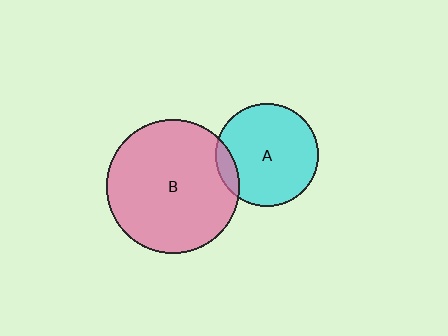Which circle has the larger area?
Circle B (pink).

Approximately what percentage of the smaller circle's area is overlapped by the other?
Approximately 10%.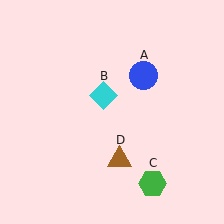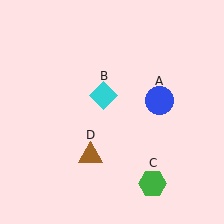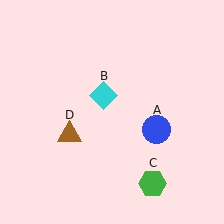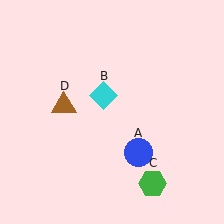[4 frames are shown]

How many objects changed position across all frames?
2 objects changed position: blue circle (object A), brown triangle (object D).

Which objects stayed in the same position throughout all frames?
Cyan diamond (object B) and green hexagon (object C) remained stationary.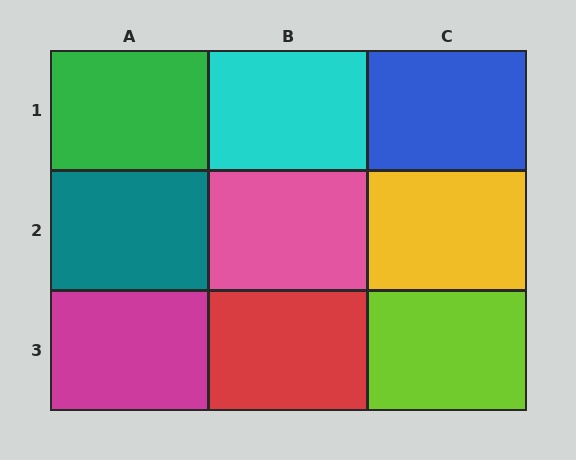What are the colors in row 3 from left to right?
Magenta, red, lime.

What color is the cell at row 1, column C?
Blue.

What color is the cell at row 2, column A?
Teal.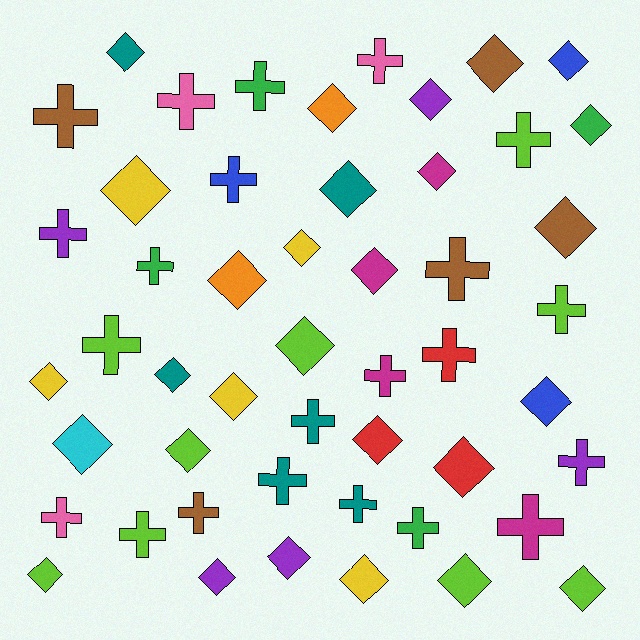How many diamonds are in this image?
There are 28 diamonds.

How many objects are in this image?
There are 50 objects.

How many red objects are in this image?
There are 3 red objects.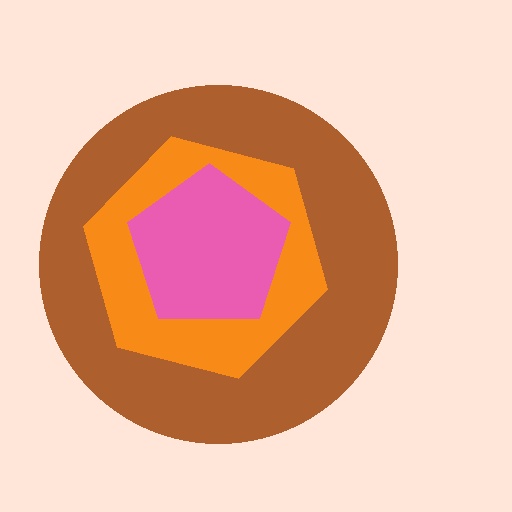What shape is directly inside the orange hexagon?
The pink pentagon.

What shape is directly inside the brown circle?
The orange hexagon.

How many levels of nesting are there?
3.